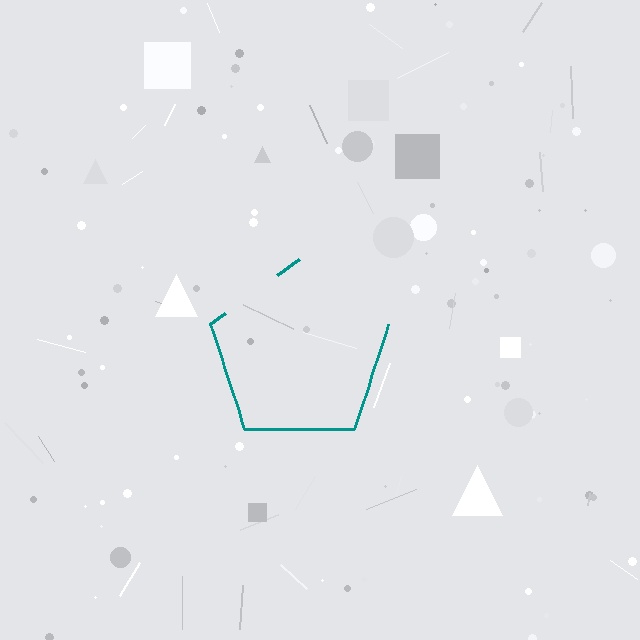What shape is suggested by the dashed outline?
The dashed outline suggests a pentagon.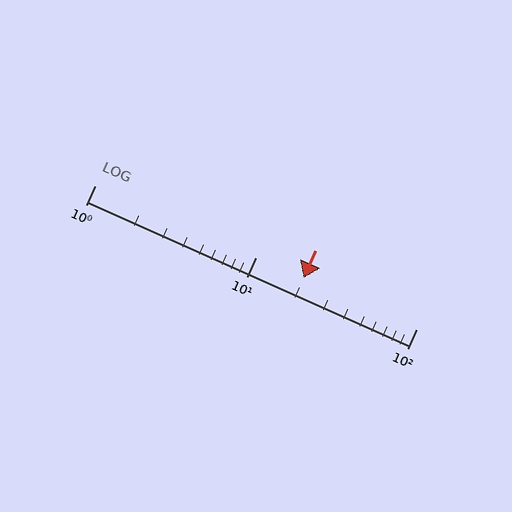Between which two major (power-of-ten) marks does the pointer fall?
The pointer is between 10 and 100.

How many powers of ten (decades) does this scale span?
The scale spans 2 decades, from 1 to 100.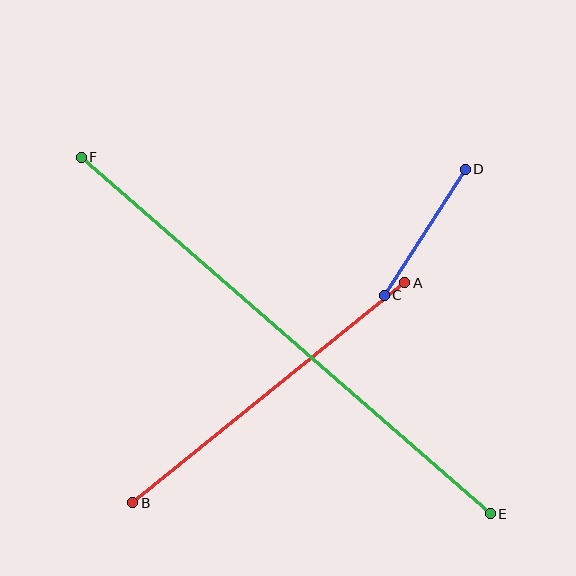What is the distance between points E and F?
The distance is approximately 543 pixels.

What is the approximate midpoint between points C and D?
The midpoint is at approximately (425, 232) pixels.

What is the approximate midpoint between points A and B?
The midpoint is at approximately (269, 393) pixels.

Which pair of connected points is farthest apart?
Points E and F are farthest apart.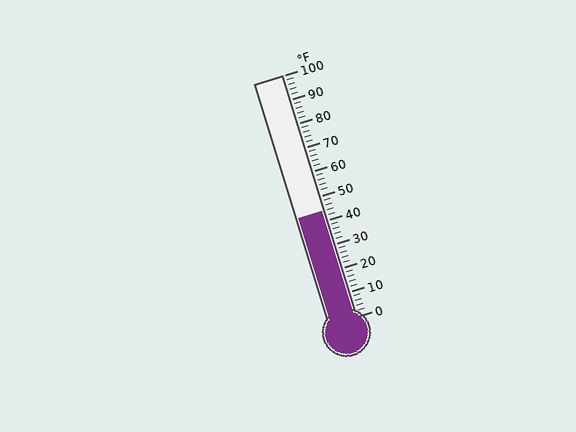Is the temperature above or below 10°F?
The temperature is above 10°F.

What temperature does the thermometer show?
The thermometer shows approximately 44°F.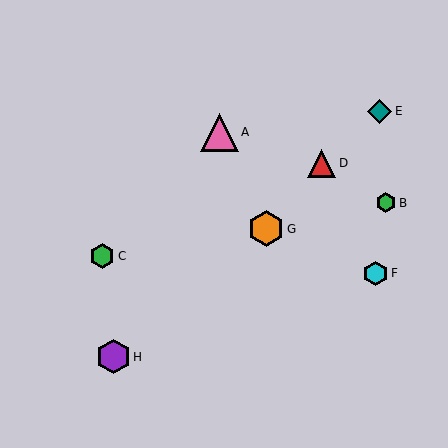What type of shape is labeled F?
Shape F is a cyan hexagon.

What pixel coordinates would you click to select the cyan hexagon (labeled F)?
Click at (375, 273) to select the cyan hexagon F.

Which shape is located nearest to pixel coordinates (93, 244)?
The green hexagon (labeled C) at (102, 256) is nearest to that location.